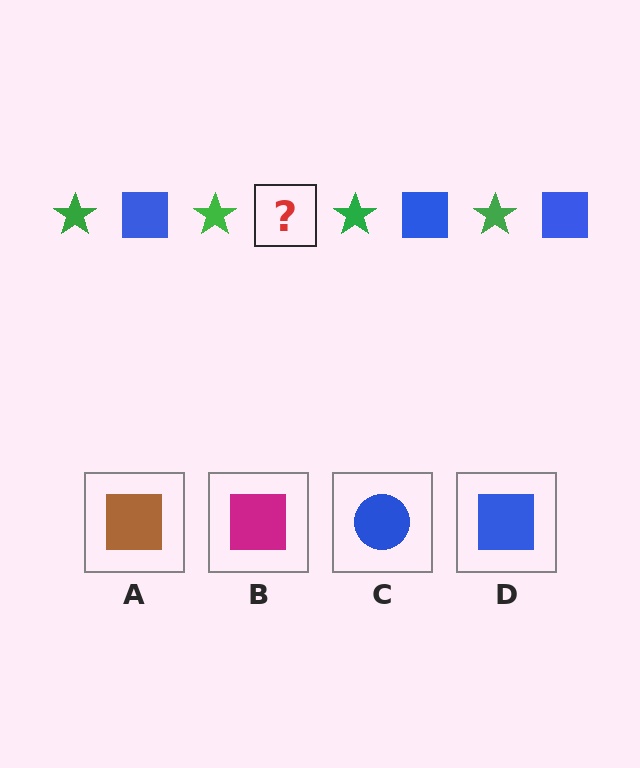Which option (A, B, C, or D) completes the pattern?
D.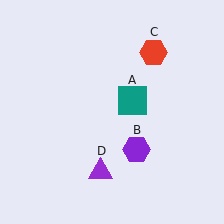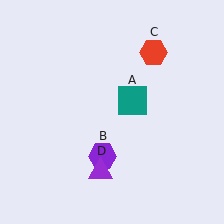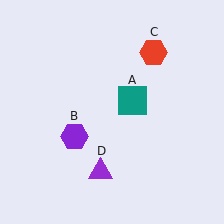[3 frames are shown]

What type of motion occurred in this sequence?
The purple hexagon (object B) rotated clockwise around the center of the scene.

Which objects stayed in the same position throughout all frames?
Teal square (object A) and red hexagon (object C) and purple triangle (object D) remained stationary.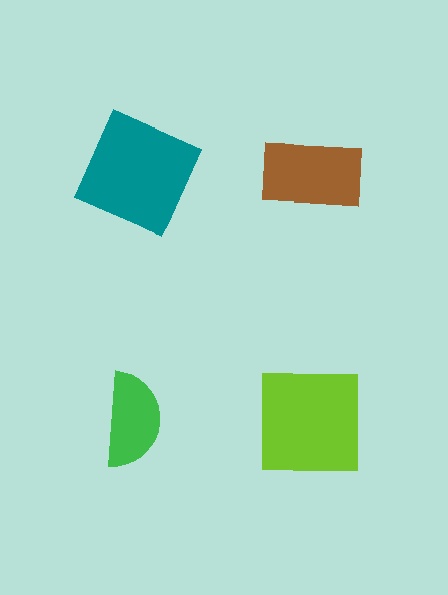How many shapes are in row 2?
2 shapes.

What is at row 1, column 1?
A teal square.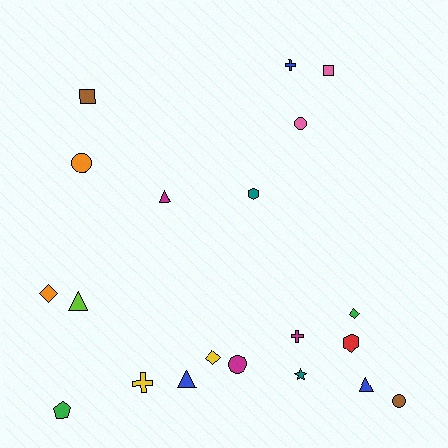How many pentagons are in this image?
There is 1 pentagon.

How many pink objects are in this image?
There are 2 pink objects.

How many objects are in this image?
There are 20 objects.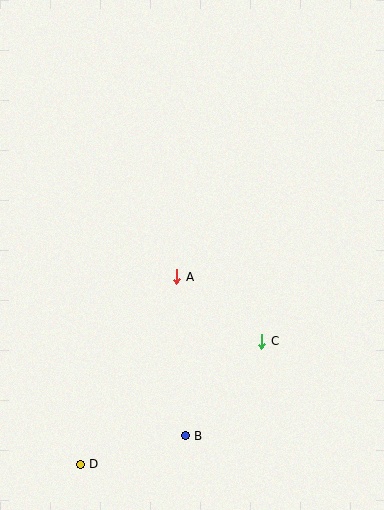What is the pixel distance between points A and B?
The distance between A and B is 159 pixels.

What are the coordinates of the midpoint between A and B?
The midpoint between A and B is at (181, 356).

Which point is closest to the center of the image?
Point A at (177, 277) is closest to the center.